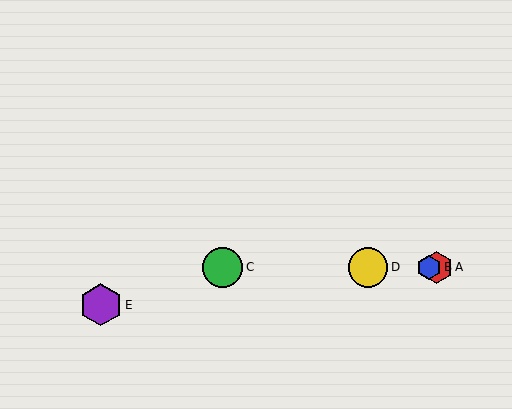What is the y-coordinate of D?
Object D is at y≈267.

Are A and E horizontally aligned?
No, A is at y≈267 and E is at y≈305.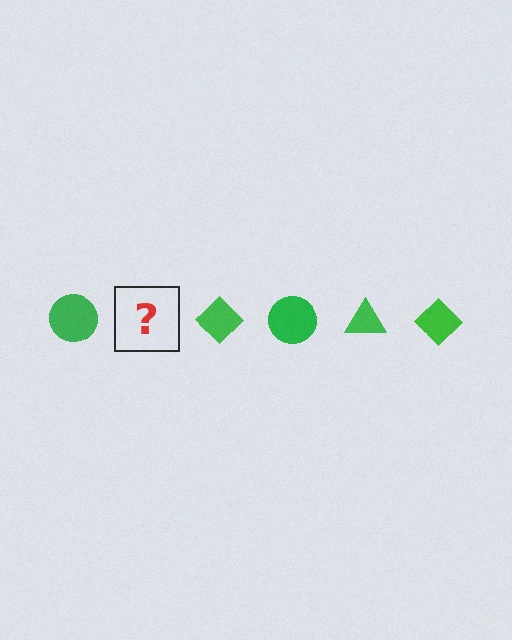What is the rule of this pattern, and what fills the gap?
The rule is that the pattern cycles through circle, triangle, diamond shapes in green. The gap should be filled with a green triangle.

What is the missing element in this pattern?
The missing element is a green triangle.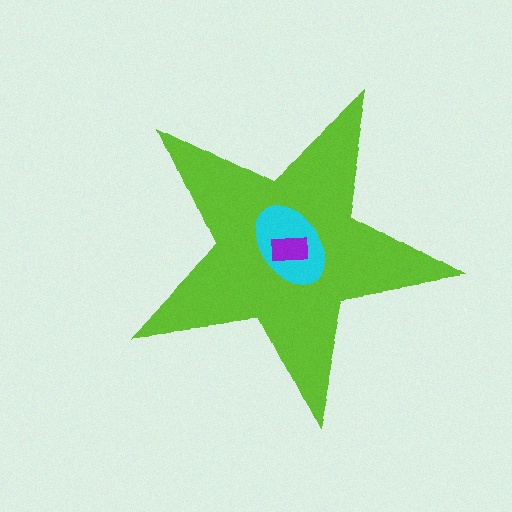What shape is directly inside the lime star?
The cyan ellipse.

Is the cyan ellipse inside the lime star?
Yes.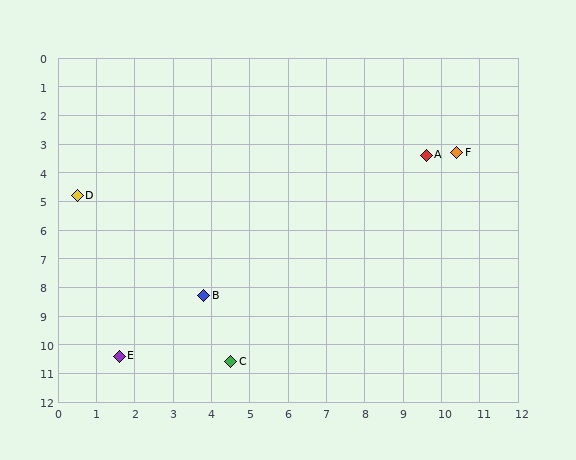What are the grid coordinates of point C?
Point C is at approximately (4.5, 10.6).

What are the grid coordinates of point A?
Point A is at approximately (9.6, 3.4).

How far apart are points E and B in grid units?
Points E and B are about 3.0 grid units apart.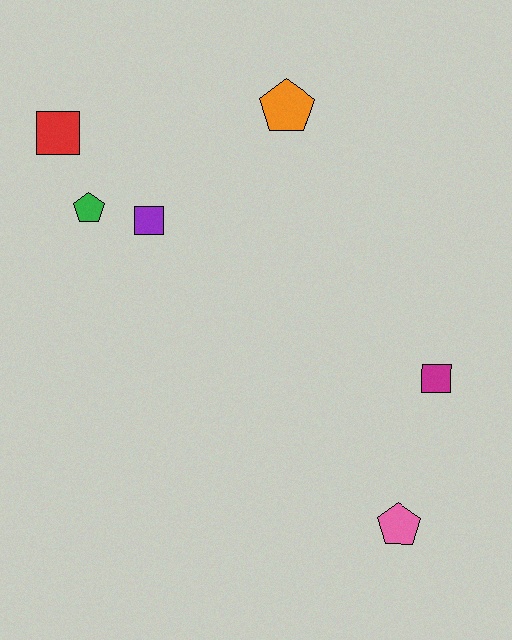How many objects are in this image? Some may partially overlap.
There are 6 objects.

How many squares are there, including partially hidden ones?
There are 3 squares.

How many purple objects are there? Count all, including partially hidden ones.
There is 1 purple object.